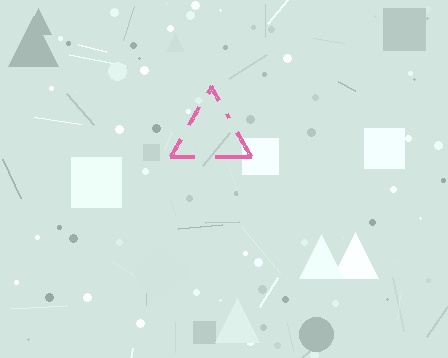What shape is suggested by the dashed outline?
The dashed outline suggests a triangle.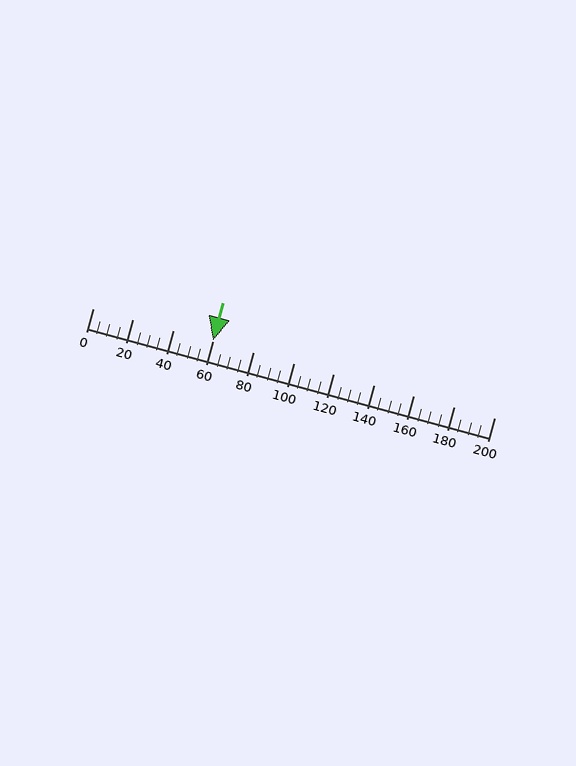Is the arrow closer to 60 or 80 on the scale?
The arrow is closer to 60.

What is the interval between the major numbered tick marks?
The major tick marks are spaced 20 units apart.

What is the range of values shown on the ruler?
The ruler shows values from 0 to 200.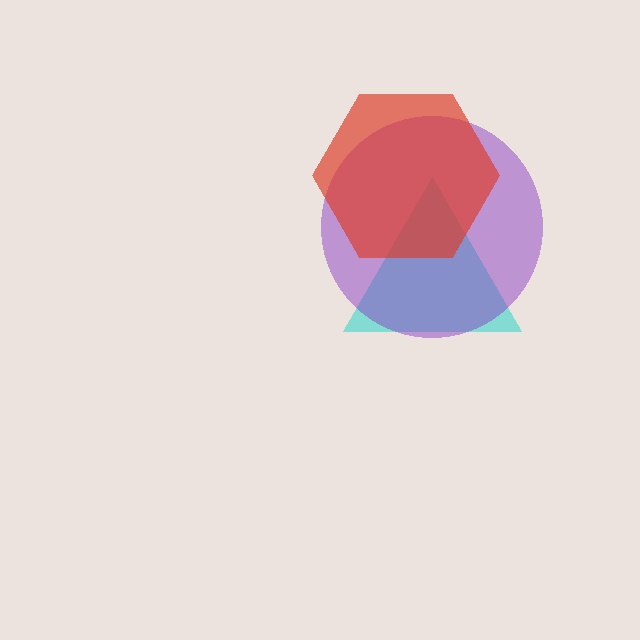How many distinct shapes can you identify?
There are 3 distinct shapes: a cyan triangle, a purple circle, a red hexagon.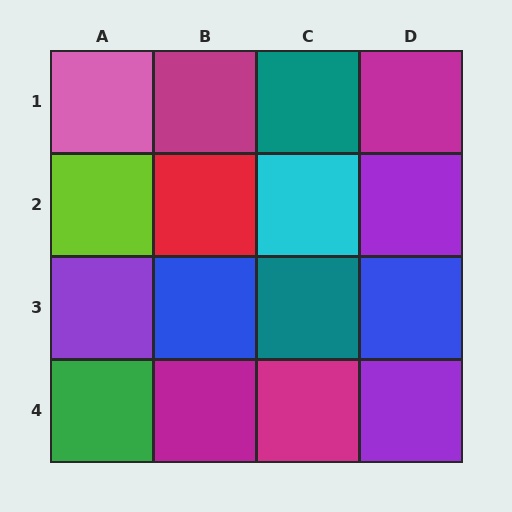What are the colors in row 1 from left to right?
Pink, magenta, teal, magenta.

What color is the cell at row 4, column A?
Green.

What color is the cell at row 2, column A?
Lime.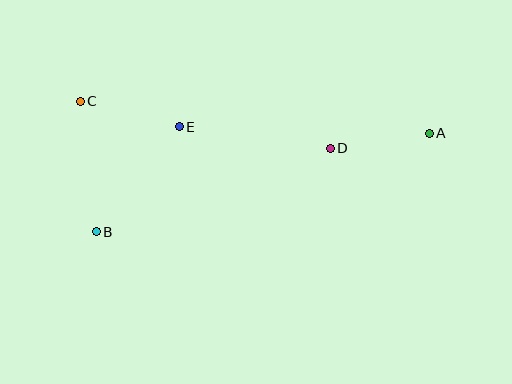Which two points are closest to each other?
Points A and D are closest to each other.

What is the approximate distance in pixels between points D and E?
The distance between D and E is approximately 153 pixels.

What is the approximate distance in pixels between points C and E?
The distance between C and E is approximately 102 pixels.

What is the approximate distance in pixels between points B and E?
The distance between B and E is approximately 134 pixels.